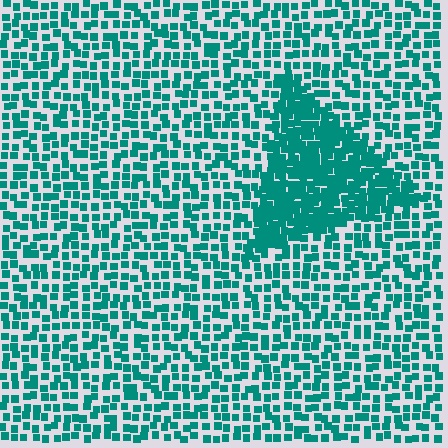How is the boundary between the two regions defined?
The boundary is defined by a change in element density (approximately 2.3x ratio). All elements are the same color, size, and shape.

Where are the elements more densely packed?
The elements are more densely packed inside the triangle boundary.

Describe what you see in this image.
The image contains small teal elements arranged at two different densities. A triangle-shaped region is visible where the elements are more densely packed than the surrounding area.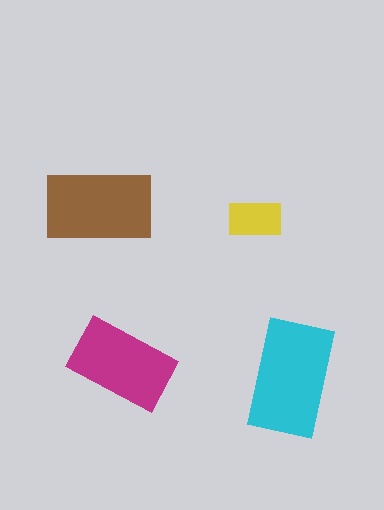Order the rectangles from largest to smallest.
the cyan one, the brown one, the magenta one, the yellow one.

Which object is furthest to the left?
The brown rectangle is leftmost.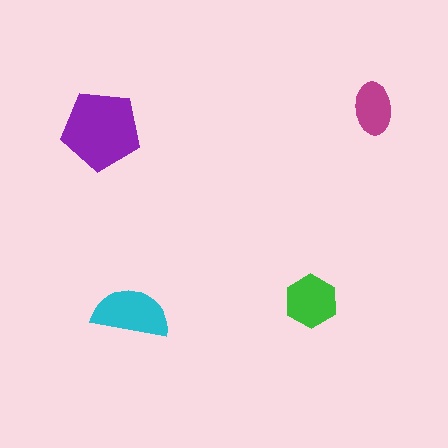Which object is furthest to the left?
The purple pentagon is leftmost.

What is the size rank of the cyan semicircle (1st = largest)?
2nd.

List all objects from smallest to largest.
The magenta ellipse, the green hexagon, the cyan semicircle, the purple pentagon.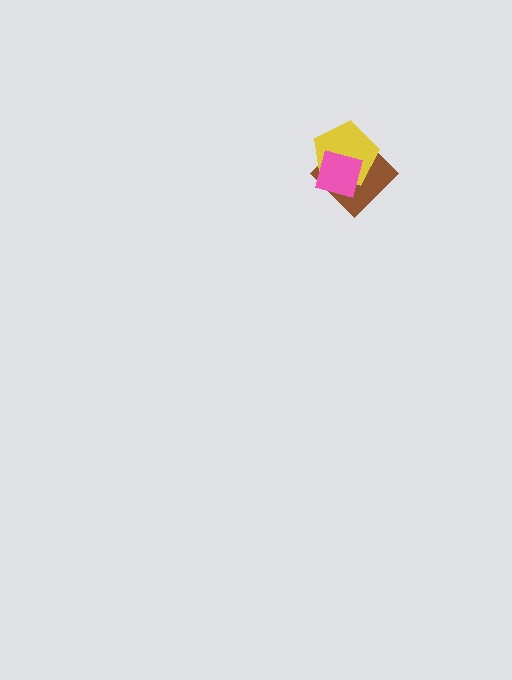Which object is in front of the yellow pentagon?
The pink diamond is in front of the yellow pentagon.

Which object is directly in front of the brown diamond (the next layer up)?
The yellow pentagon is directly in front of the brown diamond.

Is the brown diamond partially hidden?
Yes, it is partially covered by another shape.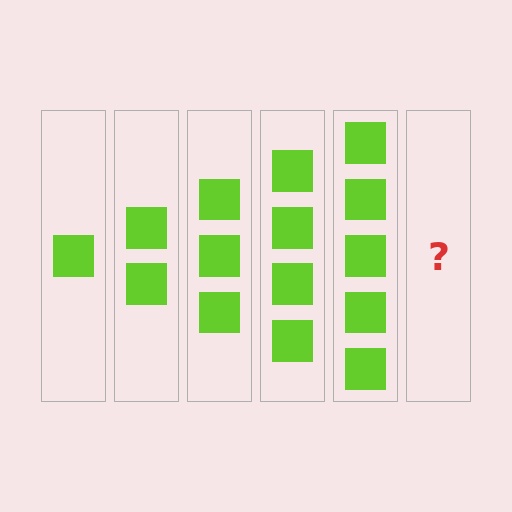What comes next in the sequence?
The next element should be 6 squares.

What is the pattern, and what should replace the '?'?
The pattern is that each step adds one more square. The '?' should be 6 squares.